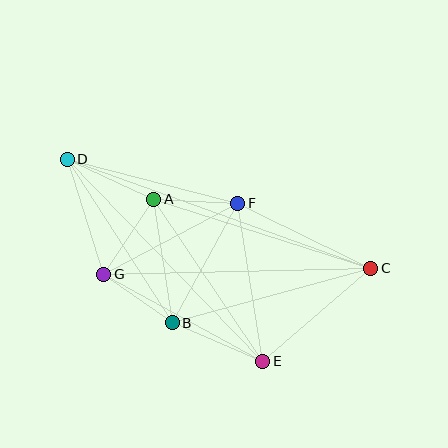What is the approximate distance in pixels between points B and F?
The distance between B and F is approximately 136 pixels.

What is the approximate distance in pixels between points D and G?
The distance between D and G is approximately 121 pixels.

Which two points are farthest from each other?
Points C and D are farthest from each other.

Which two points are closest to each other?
Points A and F are closest to each other.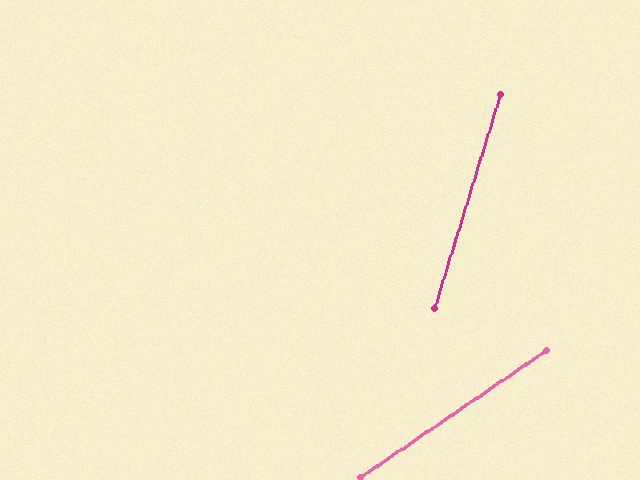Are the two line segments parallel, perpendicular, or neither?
Neither parallel nor perpendicular — they differ by about 38°.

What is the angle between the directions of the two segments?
Approximately 38 degrees.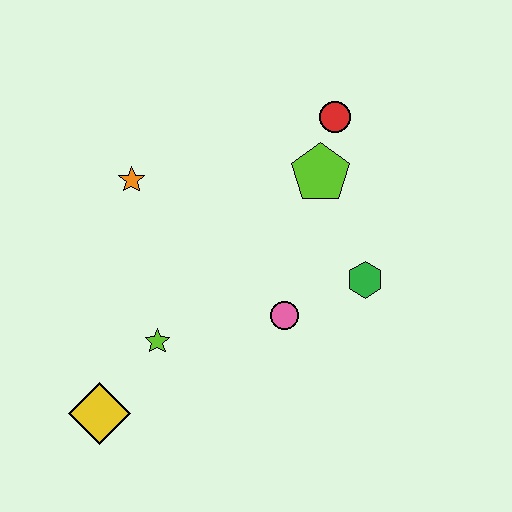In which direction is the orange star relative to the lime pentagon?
The orange star is to the left of the lime pentagon.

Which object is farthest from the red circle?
The yellow diamond is farthest from the red circle.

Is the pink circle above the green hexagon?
No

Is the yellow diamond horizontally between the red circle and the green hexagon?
No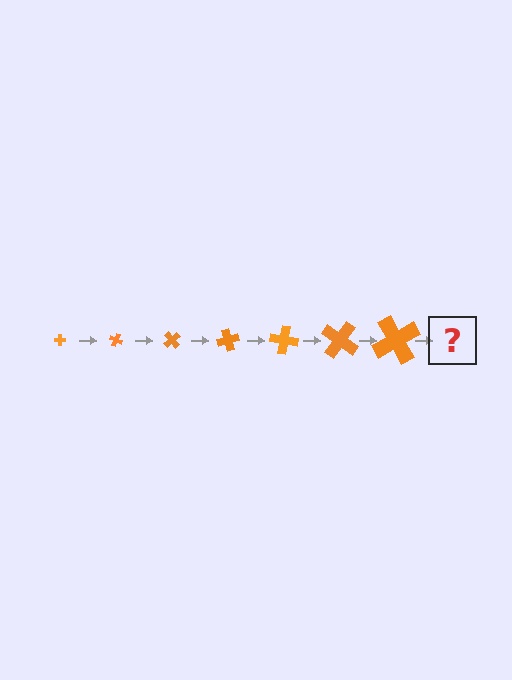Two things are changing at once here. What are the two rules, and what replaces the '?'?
The two rules are that the cross grows larger each step and it rotates 25 degrees each step. The '?' should be a cross, larger than the previous one and rotated 175 degrees from the start.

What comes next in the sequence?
The next element should be a cross, larger than the previous one and rotated 175 degrees from the start.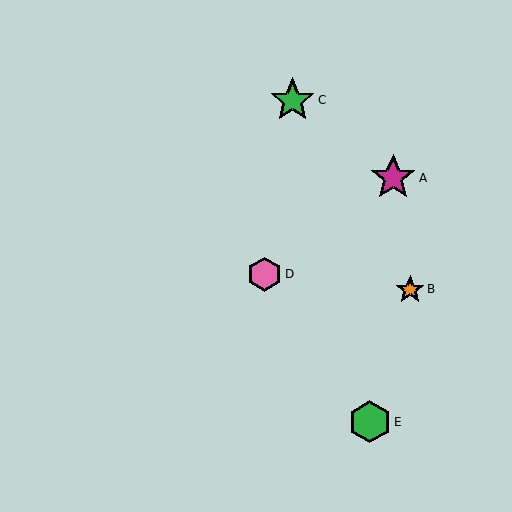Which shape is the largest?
The magenta star (labeled A) is the largest.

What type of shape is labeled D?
Shape D is a pink hexagon.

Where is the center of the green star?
The center of the green star is at (292, 100).